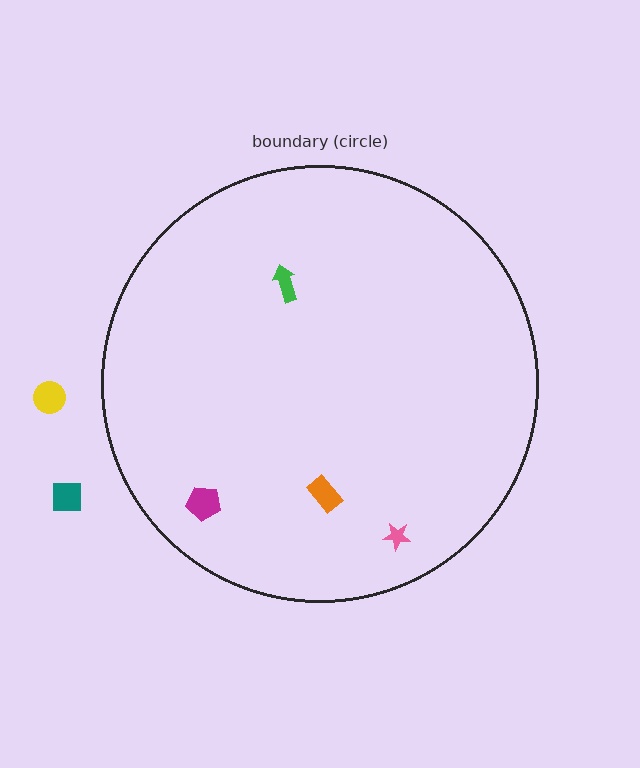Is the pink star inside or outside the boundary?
Inside.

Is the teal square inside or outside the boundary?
Outside.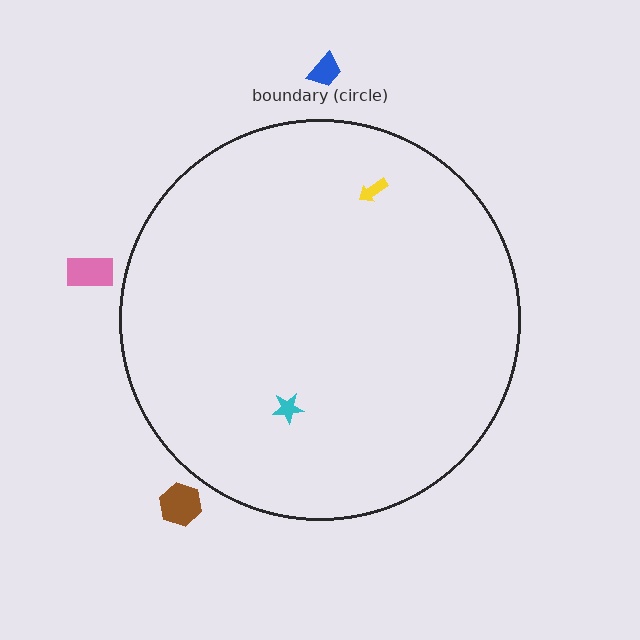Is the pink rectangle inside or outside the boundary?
Outside.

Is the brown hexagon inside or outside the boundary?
Outside.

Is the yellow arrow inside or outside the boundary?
Inside.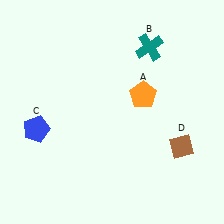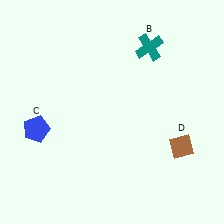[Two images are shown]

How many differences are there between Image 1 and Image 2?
There is 1 difference between the two images.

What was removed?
The orange pentagon (A) was removed in Image 2.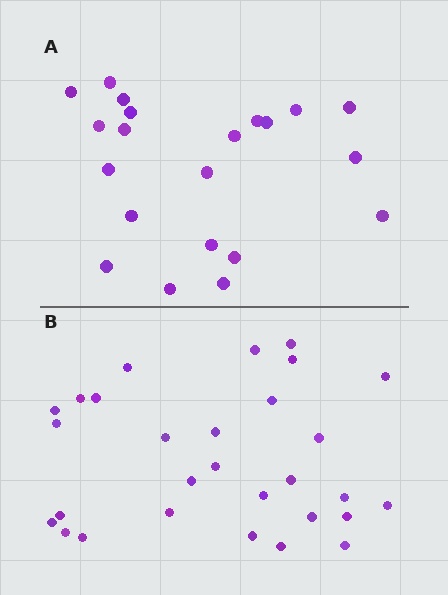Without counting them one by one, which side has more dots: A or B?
Region B (the bottom region) has more dots.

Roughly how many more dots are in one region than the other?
Region B has roughly 8 or so more dots than region A.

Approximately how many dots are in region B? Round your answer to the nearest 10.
About 30 dots. (The exact count is 29, which rounds to 30.)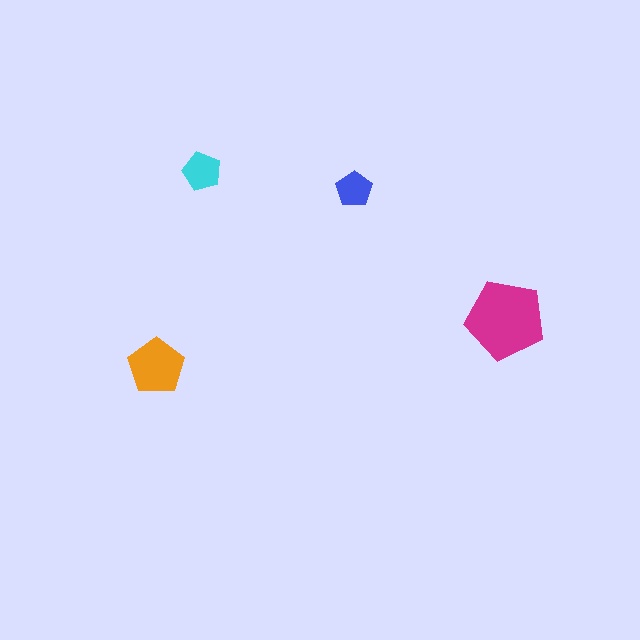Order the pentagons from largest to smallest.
the magenta one, the orange one, the cyan one, the blue one.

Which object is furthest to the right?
The magenta pentagon is rightmost.